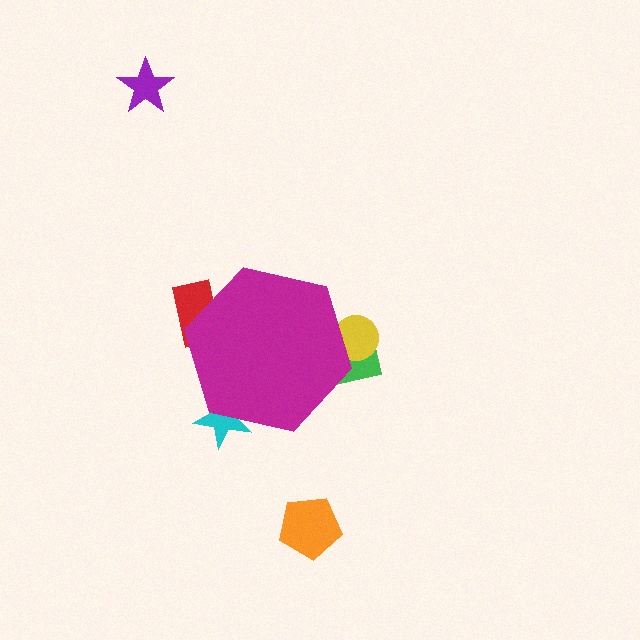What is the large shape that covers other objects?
A magenta hexagon.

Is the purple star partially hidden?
No, the purple star is fully visible.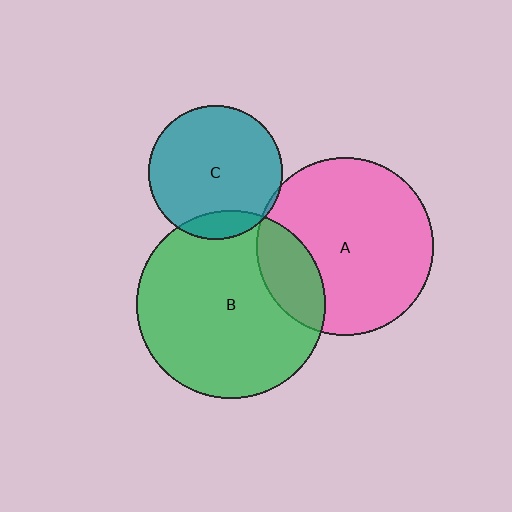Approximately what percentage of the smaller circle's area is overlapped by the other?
Approximately 10%.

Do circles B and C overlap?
Yes.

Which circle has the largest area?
Circle B (green).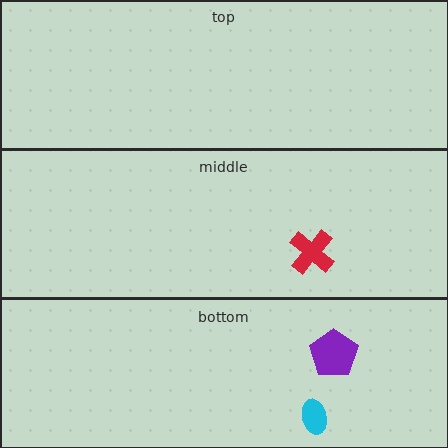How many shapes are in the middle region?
1.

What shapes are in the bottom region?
The cyan ellipse, the purple pentagon.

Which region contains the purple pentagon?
The bottom region.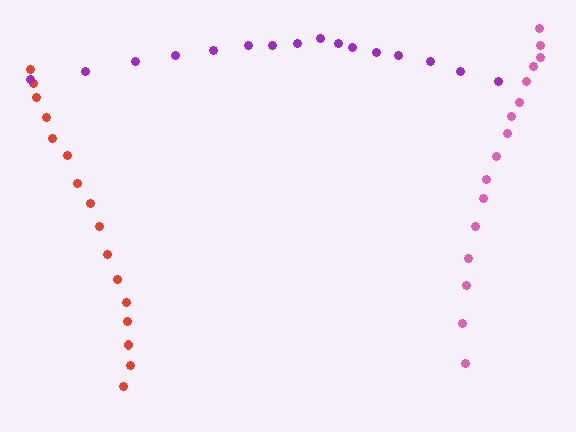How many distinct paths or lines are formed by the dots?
There are 3 distinct paths.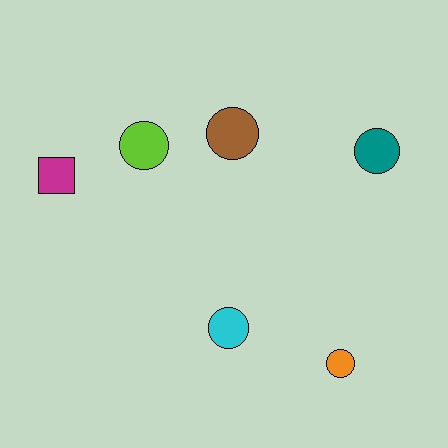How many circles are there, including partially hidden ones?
There are 5 circles.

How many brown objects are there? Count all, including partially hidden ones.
There is 1 brown object.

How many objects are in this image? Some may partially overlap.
There are 6 objects.